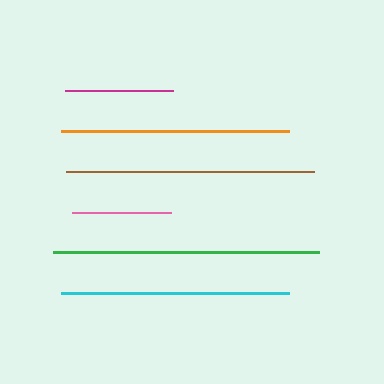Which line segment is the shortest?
The pink line is the shortest at approximately 100 pixels.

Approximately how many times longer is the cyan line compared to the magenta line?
The cyan line is approximately 2.1 times the length of the magenta line.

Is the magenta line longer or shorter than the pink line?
The magenta line is longer than the pink line.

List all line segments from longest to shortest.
From longest to shortest: green, brown, cyan, orange, magenta, pink.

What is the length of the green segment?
The green segment is approximately 266 pixels long.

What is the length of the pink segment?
The pink segment is approximately 100 pixels long.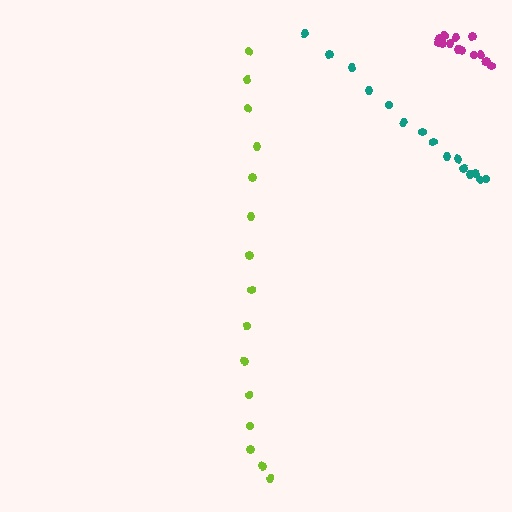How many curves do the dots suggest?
There are 3 distinct paths.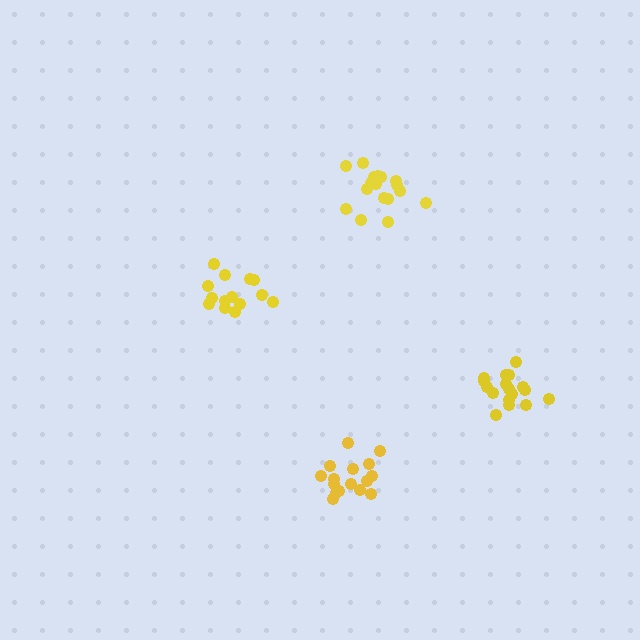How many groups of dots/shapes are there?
There are 4 groups.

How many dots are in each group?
Group 1: 14 dots, Group 2: 17 dots, Group 3: 16 dots, Group 4: 17 dots (64 total).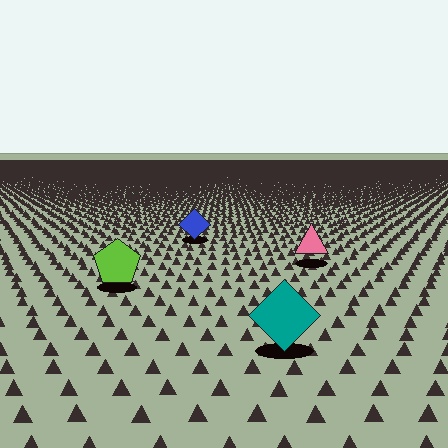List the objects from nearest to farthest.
From nearest to farthest: the teal diamond, the lime pentagon, the pink triangle, the blue diamond.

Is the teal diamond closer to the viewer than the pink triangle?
Yes. The teal diamond is closer — you can tell from the texture gradient: the ground texture is coarser near it.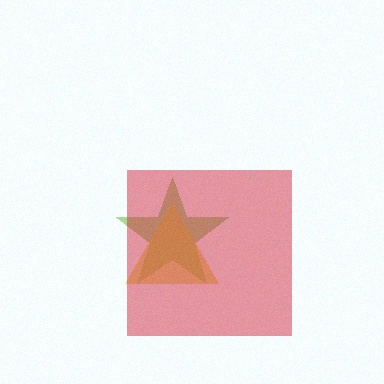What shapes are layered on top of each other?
The layered shapes are: a lime star, a yellow triangle, a red square.